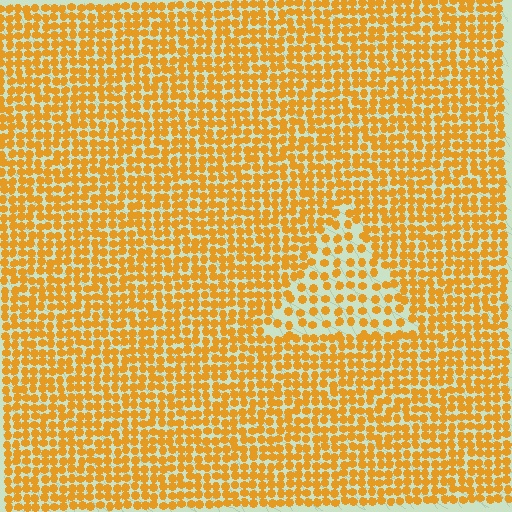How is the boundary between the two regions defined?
The boundary is defined by a change in element density (approximately 1.8x ratio). All elements are the same color, size, and shape.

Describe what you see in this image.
The image contains small orange elements arranged at two different densities. A triangle-shaped region is visible where the elements are less densely packed than the surrounding area.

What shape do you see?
I see a triangle.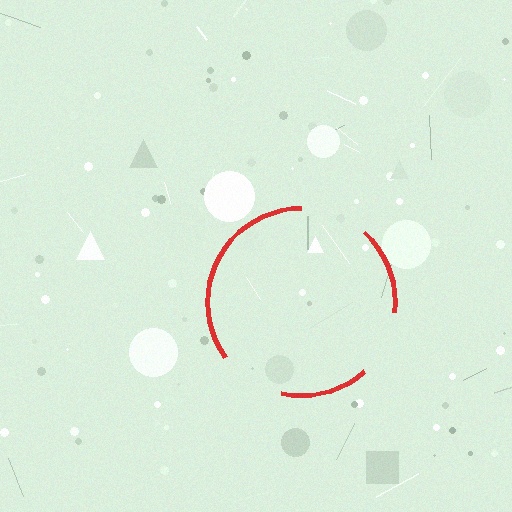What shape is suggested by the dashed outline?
The dashed outline suggests a circle.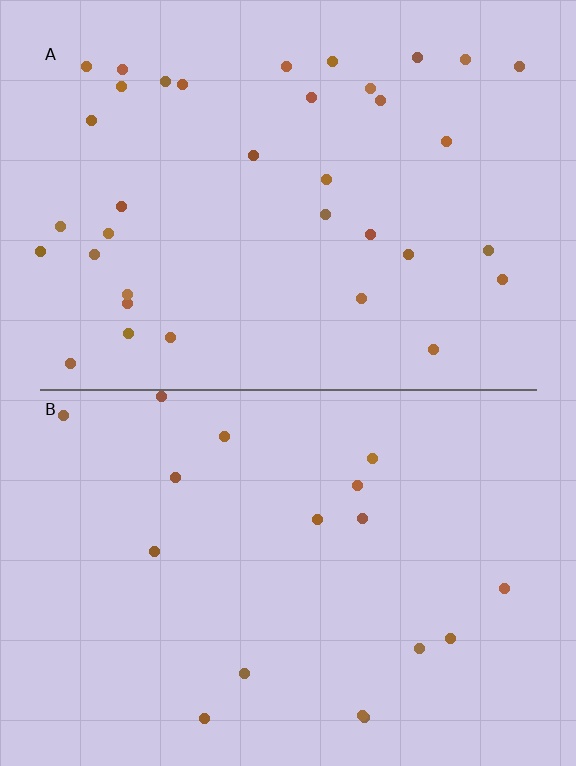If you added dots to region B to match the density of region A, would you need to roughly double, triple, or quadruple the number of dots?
Approximately double.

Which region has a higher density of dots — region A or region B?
A (the top).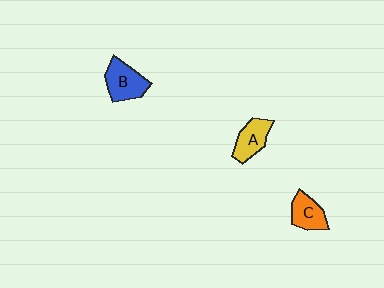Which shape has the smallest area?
Shape C (orange).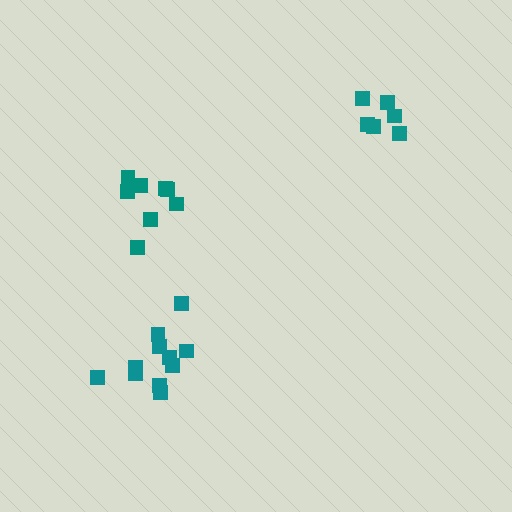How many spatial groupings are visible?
There are 3 spatial groupings.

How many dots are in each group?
Group 1: 8 dots, Group 2: 6 dots, Group 3: 11 dots (25 total).